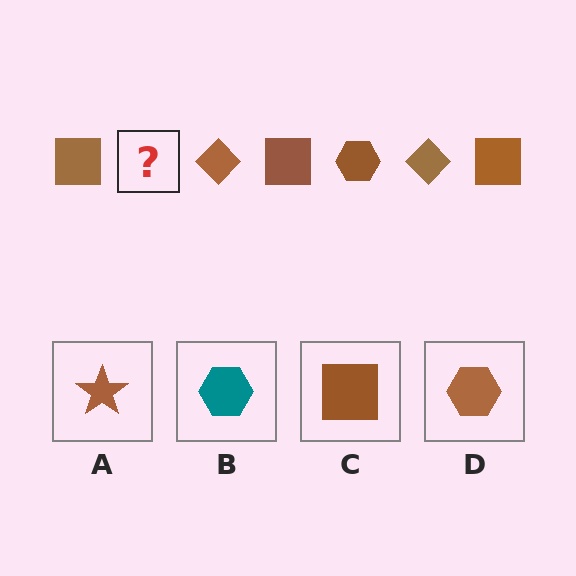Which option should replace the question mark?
Option D.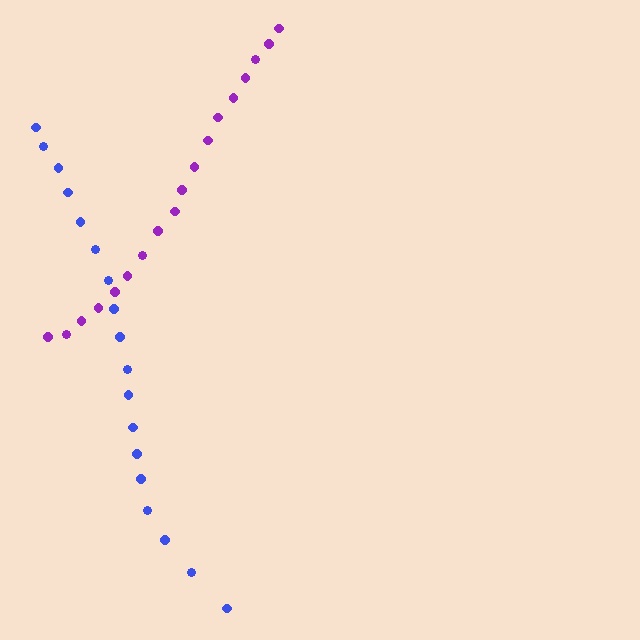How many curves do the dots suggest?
There are 2 distinct paths.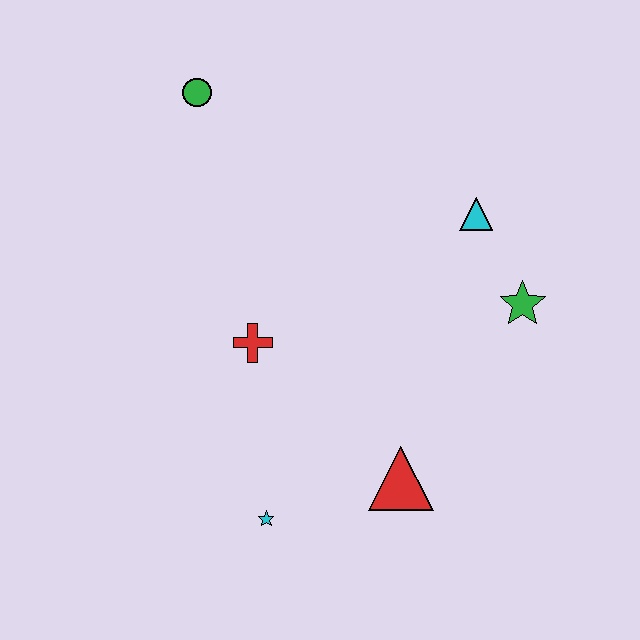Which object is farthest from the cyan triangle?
The cyan star is farthest from the cyan triangle.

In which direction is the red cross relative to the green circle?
The red cross is below the green circle.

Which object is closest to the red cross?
The cyan star is closest to the red cross.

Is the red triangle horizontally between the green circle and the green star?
Yes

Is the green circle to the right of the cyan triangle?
No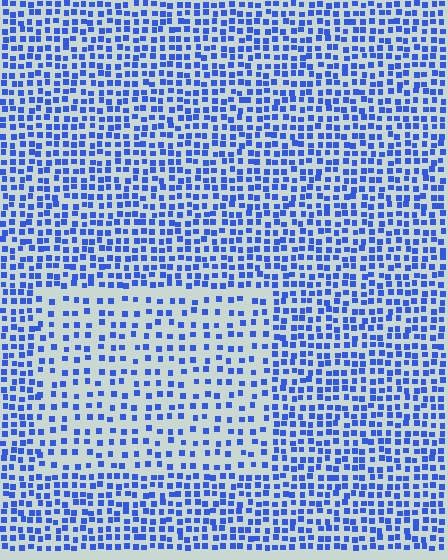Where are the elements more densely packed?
The elements are more densely packed outside the rectangle boundary.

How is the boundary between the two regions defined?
The boundary is defined by a change in element density (approximately 1.8x ratio). All elements are the same color, size, and shape.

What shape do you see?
I see a rectangle.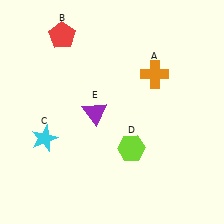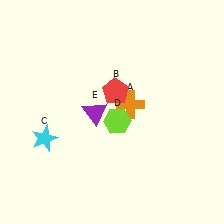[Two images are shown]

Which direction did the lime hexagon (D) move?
The lime hexagon (D) moved up.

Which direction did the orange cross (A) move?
The orange cross (A) moved down.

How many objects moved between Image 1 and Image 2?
3 objects moved between the two images.